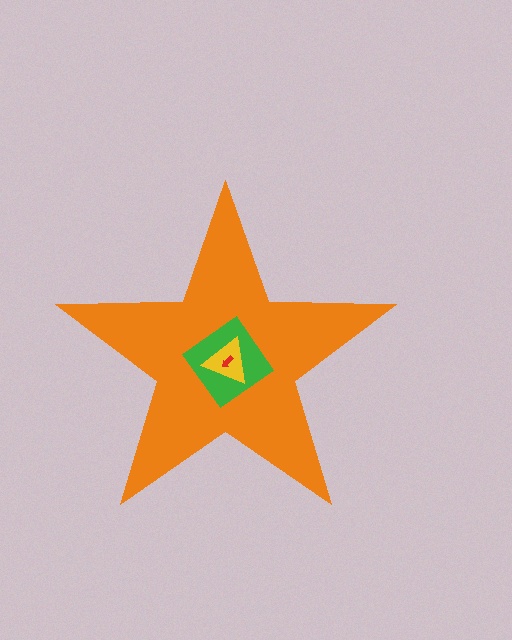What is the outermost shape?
The orange star.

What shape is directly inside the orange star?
The green diamond.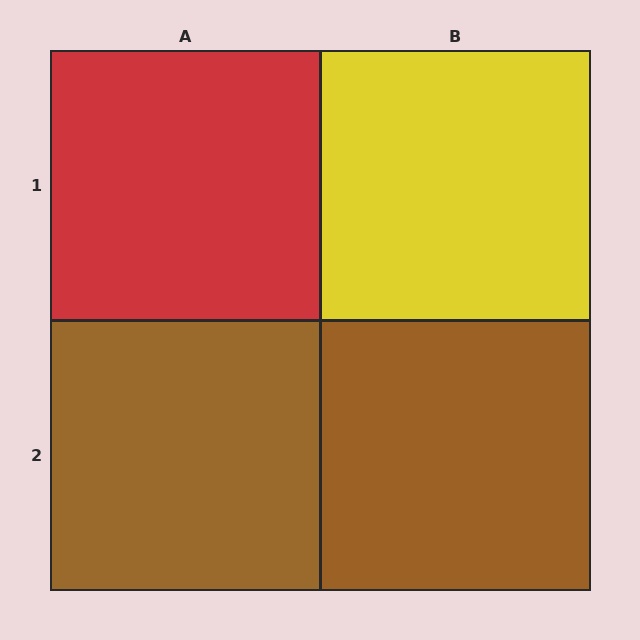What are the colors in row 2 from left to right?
Brown, brown.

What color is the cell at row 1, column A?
Red.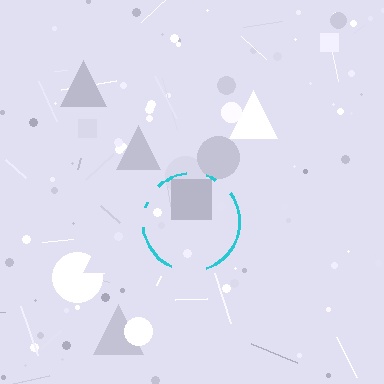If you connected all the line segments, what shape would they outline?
They would outline a circle.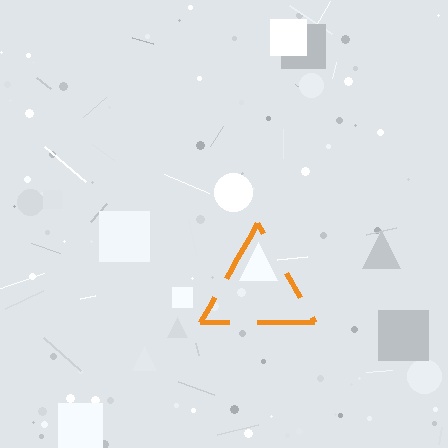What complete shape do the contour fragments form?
The contour fragments form a triangle.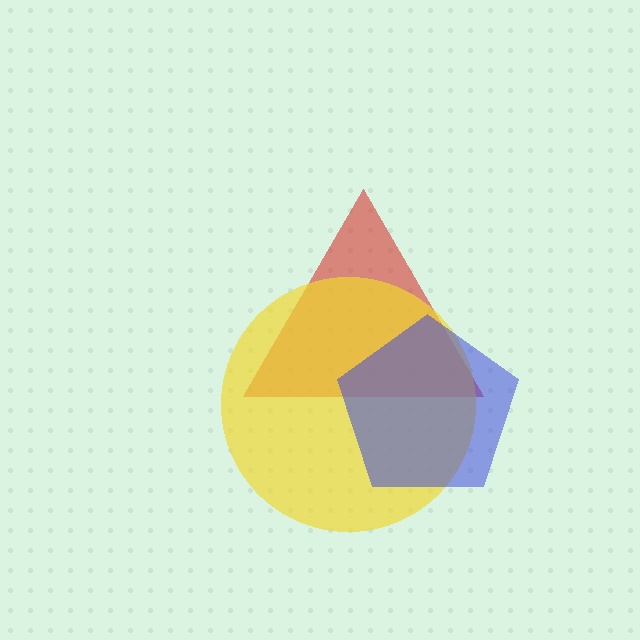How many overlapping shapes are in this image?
There are 3 overlapping shapes in the image.